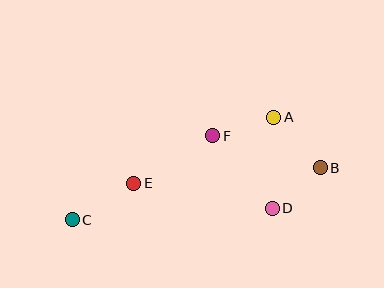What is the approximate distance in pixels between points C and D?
The distance between C and D is approximately 200 pixels.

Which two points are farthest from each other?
Points B and C are farthest from each other.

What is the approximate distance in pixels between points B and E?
The distance between B and E is approximately 187 pixels.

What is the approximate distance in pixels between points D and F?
The distance between D and F is approximately 94 pixels.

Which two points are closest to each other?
Points B and D are closest to each other.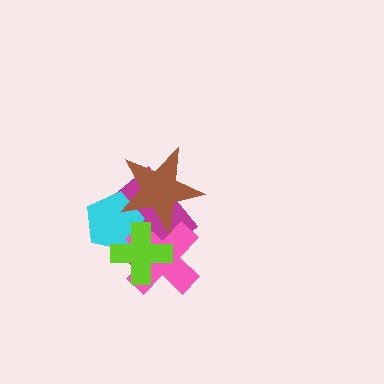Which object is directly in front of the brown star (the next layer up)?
The pink cross is directly in front of the brown star.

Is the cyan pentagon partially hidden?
Yes, it is partially covered by another shape.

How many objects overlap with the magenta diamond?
4 objects overlap with the magenta diamond.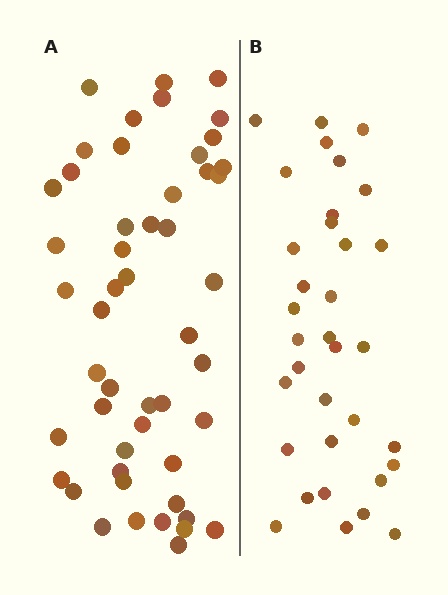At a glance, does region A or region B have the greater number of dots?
Region A (the left region) has more dots.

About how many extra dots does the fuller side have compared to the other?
Region A has approximately 15 more dots than region B.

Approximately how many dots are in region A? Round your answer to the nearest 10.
About 50 dots.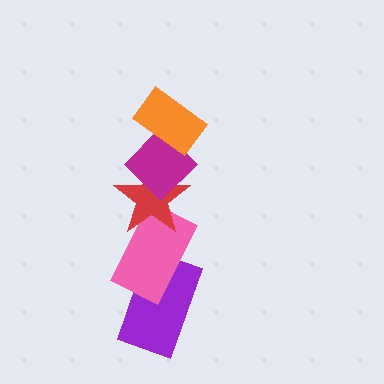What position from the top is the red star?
The red star is 3rd from the top.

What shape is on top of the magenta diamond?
The orange rectangle is on top of the magenta diamond.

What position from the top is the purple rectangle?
The purple rectangle is 5th from the top.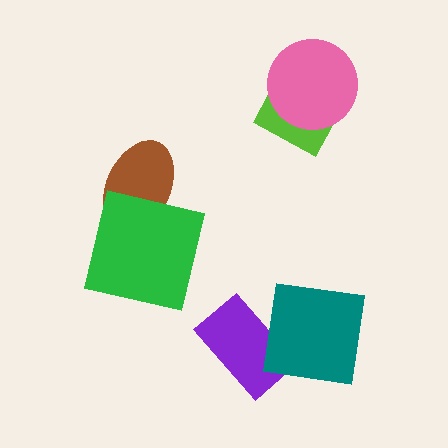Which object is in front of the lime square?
The pink circle is in front of the lime square.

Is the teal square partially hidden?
No, no other shape covers it.